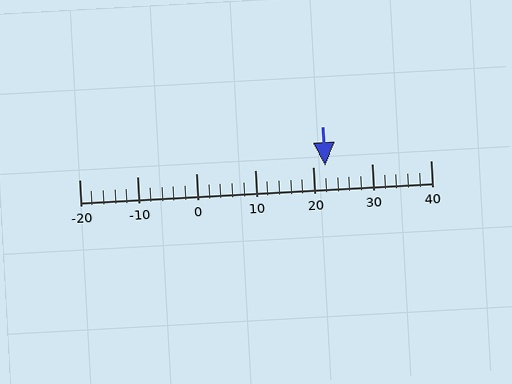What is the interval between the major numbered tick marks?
The major tick marks are spaced 10 units apart.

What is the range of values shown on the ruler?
The ruler shows values from -20 to 40.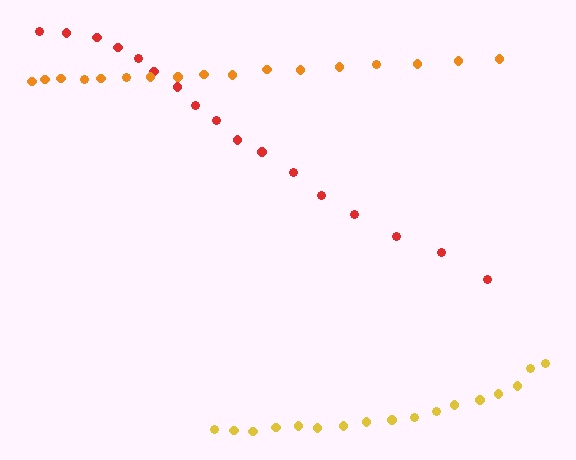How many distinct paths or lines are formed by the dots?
There are 3 distinct paths.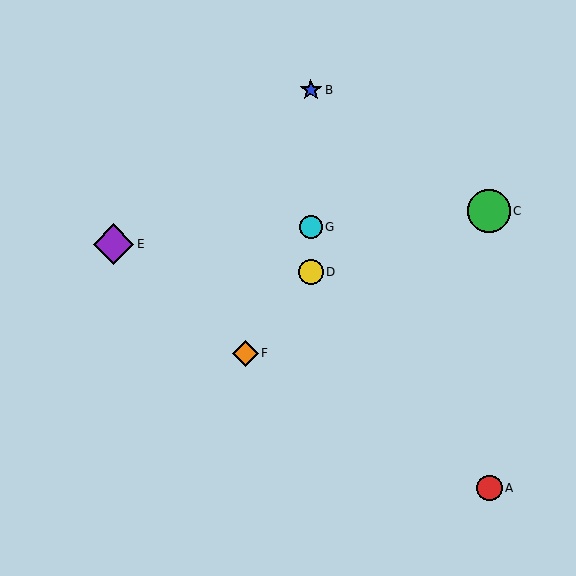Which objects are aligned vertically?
Objects B, D, G are aligned vertically.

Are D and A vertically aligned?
No, D is at x≈311 and A is at x≈489.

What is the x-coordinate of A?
Object A is at x≈489.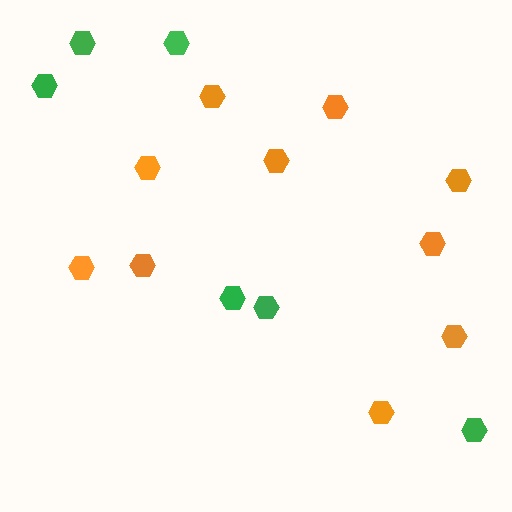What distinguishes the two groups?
There are 2 groups: one group of orange hexagons (10) and one group of green hexagons (6).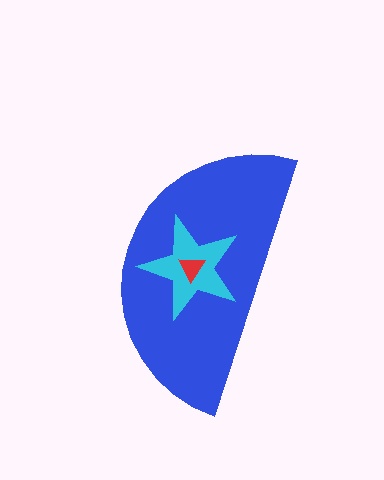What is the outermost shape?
The blue semicircle.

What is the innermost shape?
The red triangle.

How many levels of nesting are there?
3.